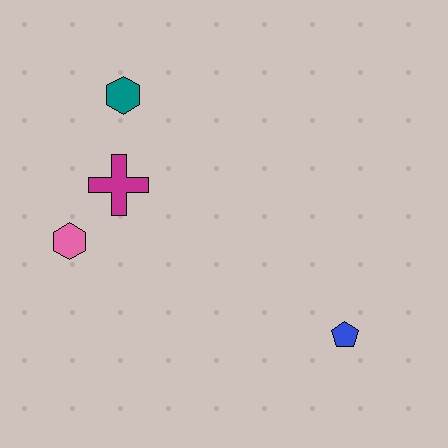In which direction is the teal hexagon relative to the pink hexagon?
The teal hexagon is above the pink hexagon.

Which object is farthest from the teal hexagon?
The blue pentagon is farthest from the teal hexagon.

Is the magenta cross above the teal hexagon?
No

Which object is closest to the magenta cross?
The pink hexagon is closest to the magenta cross.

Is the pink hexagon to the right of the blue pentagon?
No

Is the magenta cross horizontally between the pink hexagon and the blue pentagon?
Yes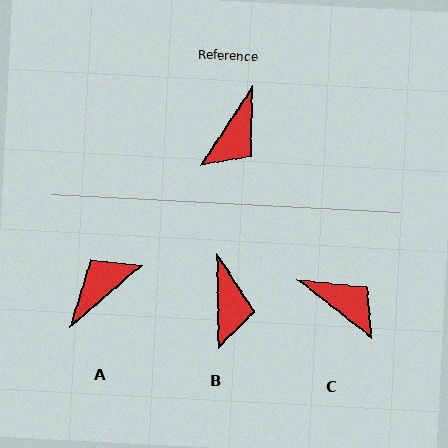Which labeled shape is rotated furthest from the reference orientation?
A, about 164 degrees away.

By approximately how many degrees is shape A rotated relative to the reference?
Approximately 164 degrees counter-clockwise.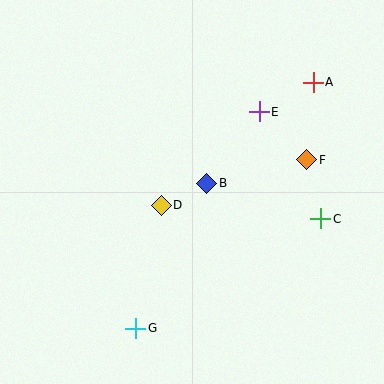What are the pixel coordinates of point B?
Point B is at (207, 183).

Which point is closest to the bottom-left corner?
Point G is closest to the bottom-left corner.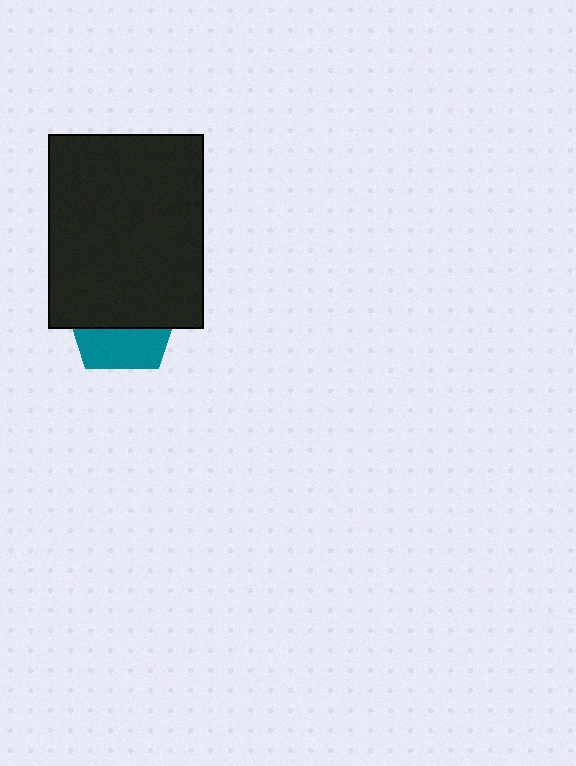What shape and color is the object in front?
The object in front is a black rectangle.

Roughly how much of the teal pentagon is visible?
A small part of it is visible (roughly 37%).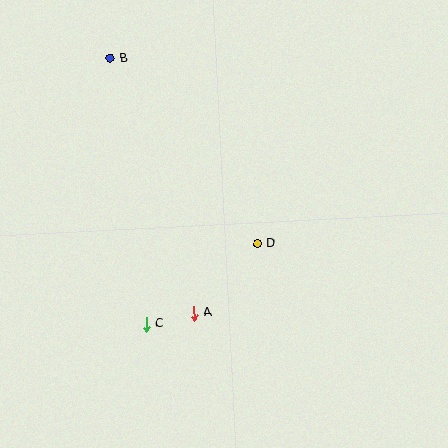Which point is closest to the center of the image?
Point D at (257, 244) is closest to the center.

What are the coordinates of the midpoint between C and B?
The midpoint between C and B is at (128, 191).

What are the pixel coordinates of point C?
Point C is at (146, 324).